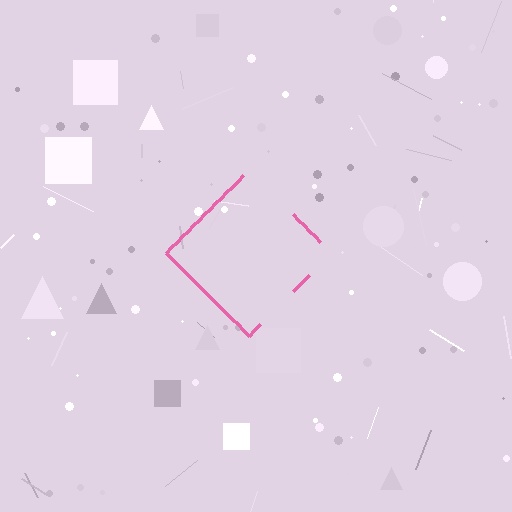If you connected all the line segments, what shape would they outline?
They would outline a diamond.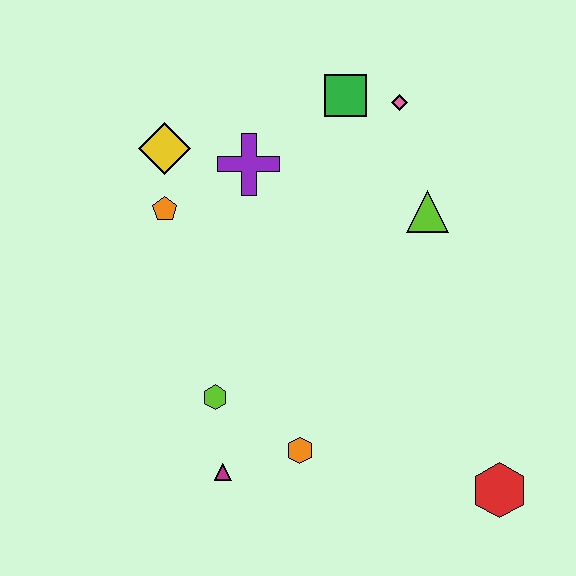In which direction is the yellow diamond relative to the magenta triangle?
The yellow diamond is above the magenta triangle.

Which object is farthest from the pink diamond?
The magenta triangle is farthest from the pink diamond.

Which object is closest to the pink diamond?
The green square is closest to the pink diamond.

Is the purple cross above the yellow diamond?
No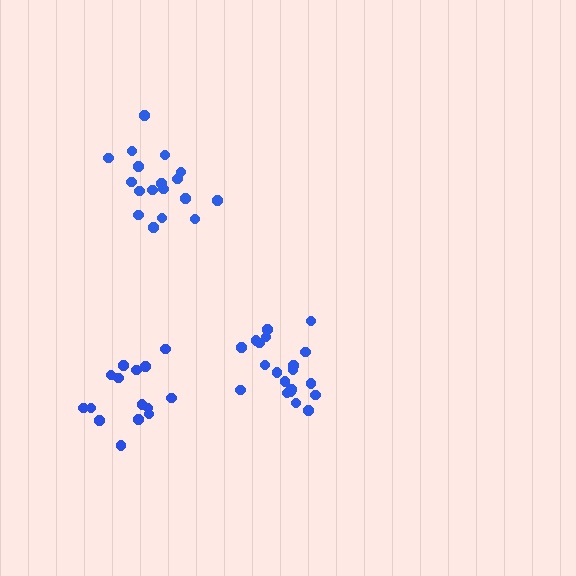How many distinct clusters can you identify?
There are 3 distinct clusters.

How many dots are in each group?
Group 1: 15 dots, Group 2: 20 dots, Group 3: 18 dots (53 total).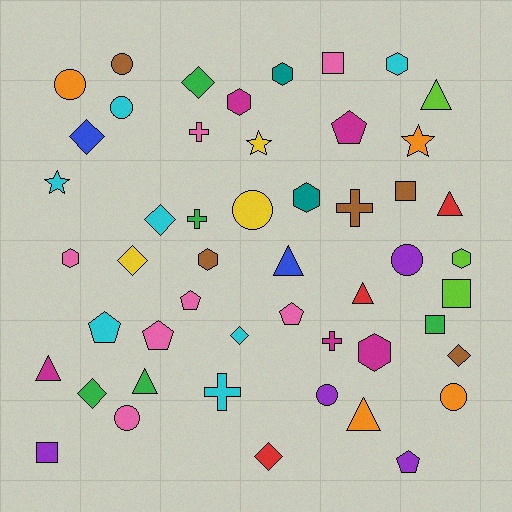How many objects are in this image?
There are 50 objects.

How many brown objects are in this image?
There are 5 brown objects.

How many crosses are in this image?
There are 5 crosses.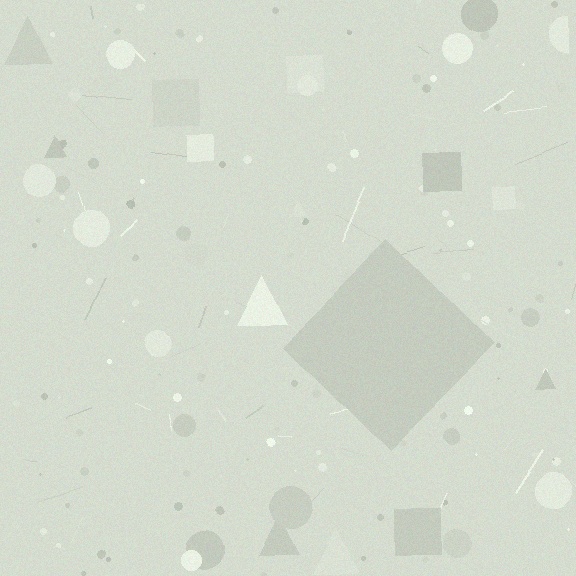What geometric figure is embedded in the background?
A diamond is embedded in the background.